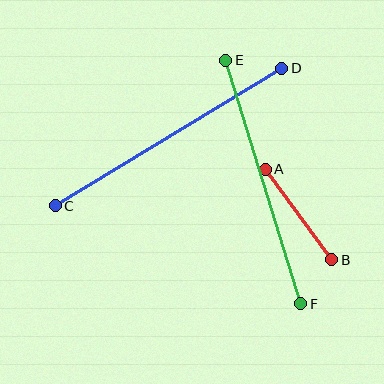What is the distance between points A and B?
The distance is approximately 112 pixels.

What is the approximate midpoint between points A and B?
The midpoint is at approximately (299, 215) pixels.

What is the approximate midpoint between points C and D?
The midpoint is at approximately (168, 137) pixels.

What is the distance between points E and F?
The distance is approximately 255 pixels.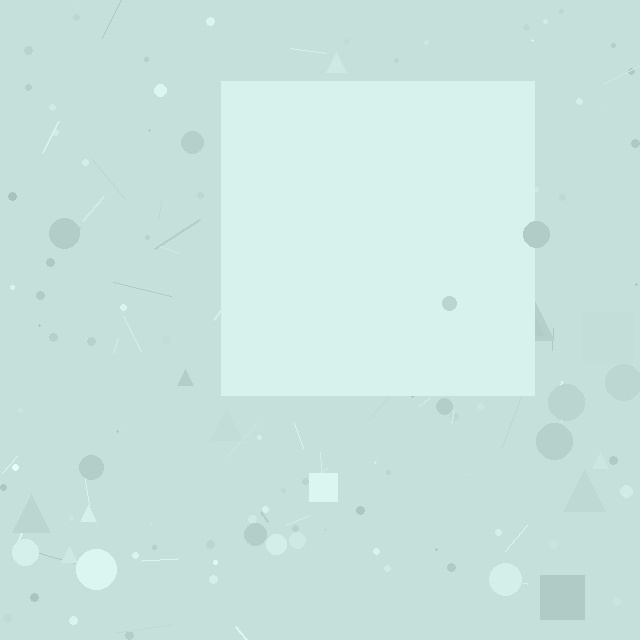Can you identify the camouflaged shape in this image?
The camouflaged shape is a square.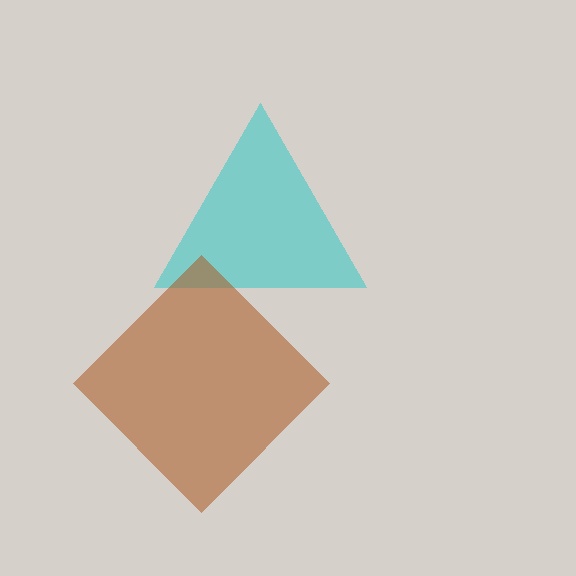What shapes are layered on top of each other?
The layered shapes are: a cyan triangle, a brown diamond.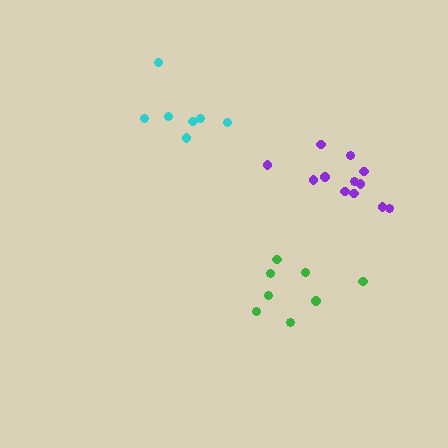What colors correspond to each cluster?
The clusters are colored: cyan, purple, green.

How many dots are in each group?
Group 1: 7 dots, Group 2: 12 dots, Group 3: 8 dots (27 total).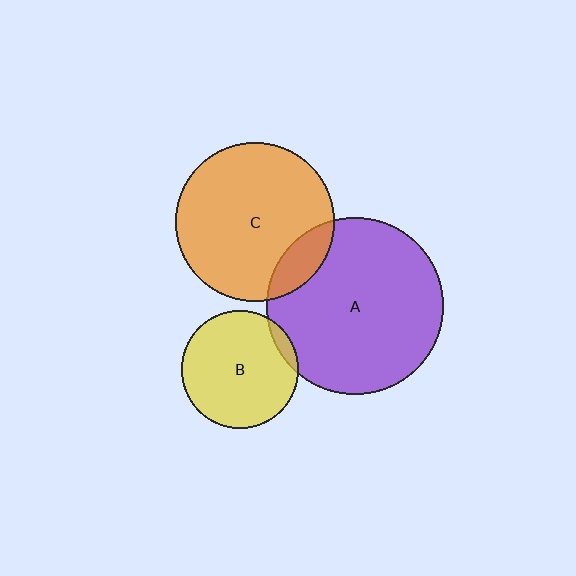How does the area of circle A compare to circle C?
Approximately 1.2 times.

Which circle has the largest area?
Circle A (purple).